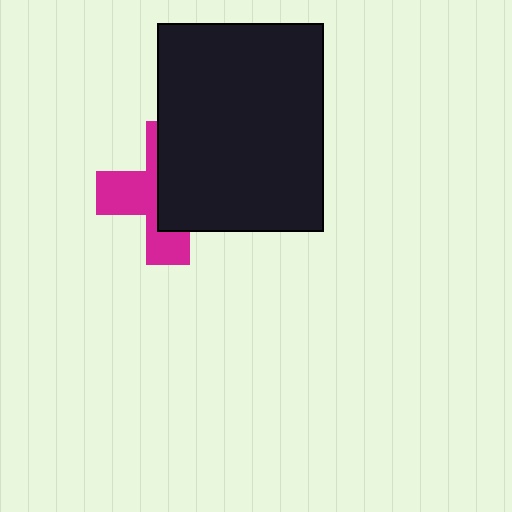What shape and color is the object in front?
The object in front is a black rectangle.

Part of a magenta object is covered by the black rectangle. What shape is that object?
It is a cross.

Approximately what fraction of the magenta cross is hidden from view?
Roughly 53% of the magenta cross is hidden behind the black rectangle.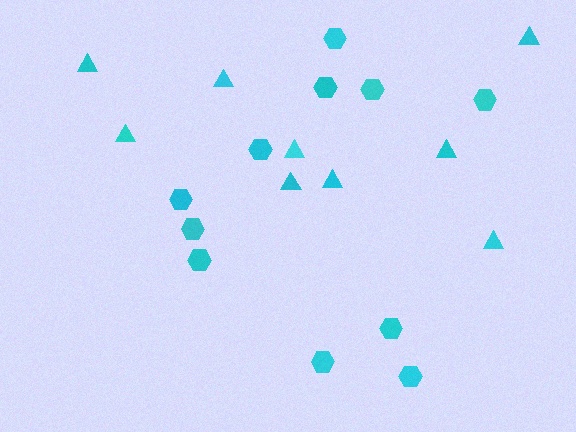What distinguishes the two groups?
There are 2 groups: one group of triangles (9) and one group of hexagons (11).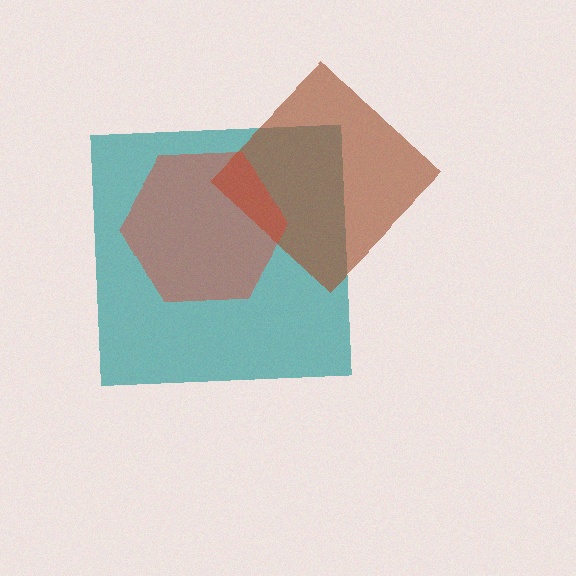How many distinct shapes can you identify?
There are 3 distinct shapes: a teal square, a brown diamond, a red hexagon.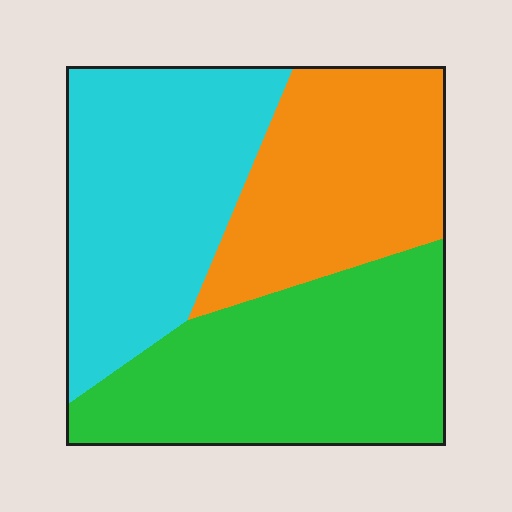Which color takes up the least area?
Orange, at roughly 30%.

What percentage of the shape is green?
Green takes up about three eighths (3/8) of the shape.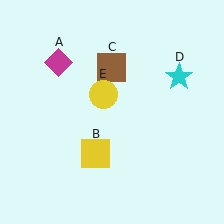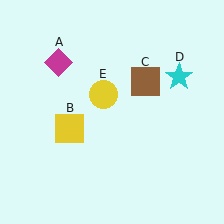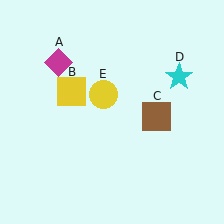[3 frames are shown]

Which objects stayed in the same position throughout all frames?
Magenta diamond (object A) and cyan star (object D) and yellow circle (object E) remained stationary.